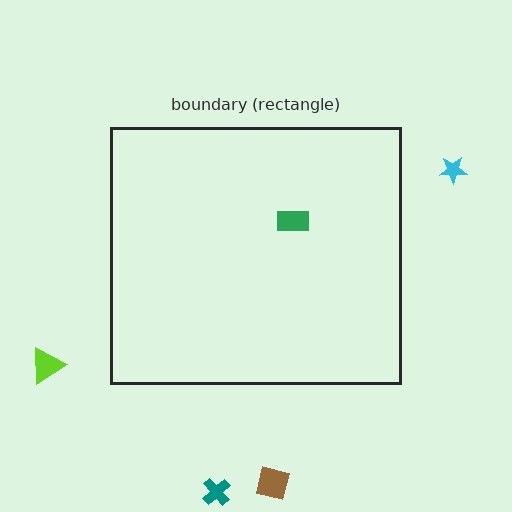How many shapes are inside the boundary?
1 inside, 4 outside.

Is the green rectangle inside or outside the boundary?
Inside.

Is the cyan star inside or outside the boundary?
Outside.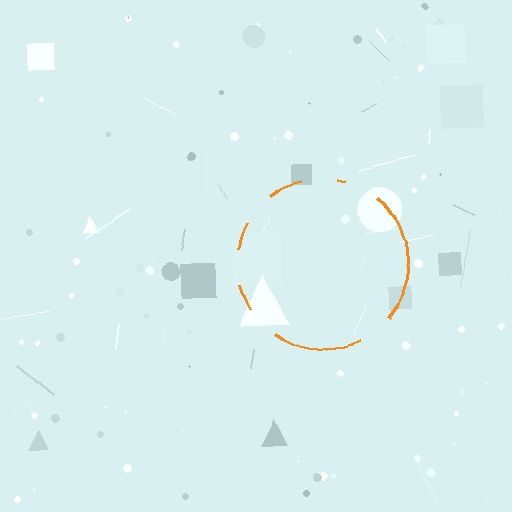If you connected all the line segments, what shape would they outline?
They would outline a circle.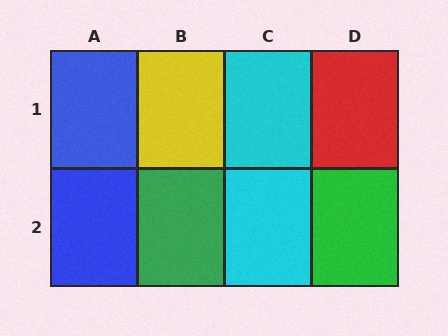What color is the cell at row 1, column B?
Yellow.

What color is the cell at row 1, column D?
Red.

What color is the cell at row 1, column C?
Cyan.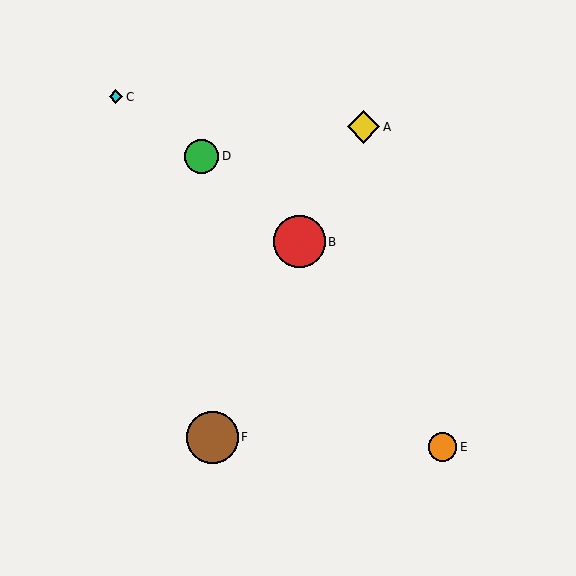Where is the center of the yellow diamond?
The center of the yellow diamond is at (363, 127).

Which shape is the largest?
The red circle (labeled B) is the largest.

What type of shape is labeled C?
Shape C is a cyan diamond.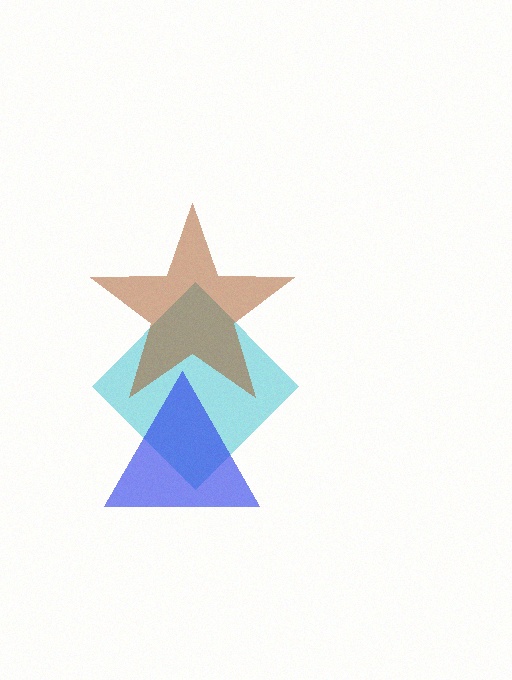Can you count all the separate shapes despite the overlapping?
Yes, there are 3 separate shapes.